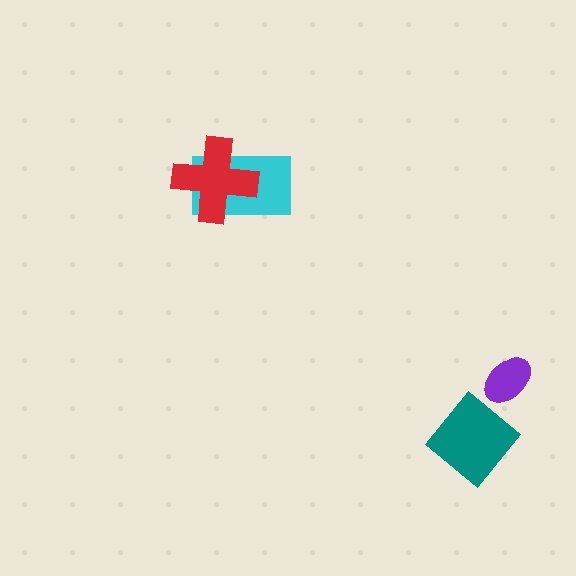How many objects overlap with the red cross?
1 object overlaps with the red cross.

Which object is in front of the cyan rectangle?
The red cross is in front of the cyan rectangle.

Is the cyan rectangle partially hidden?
Yes, it is partially covered by another shape.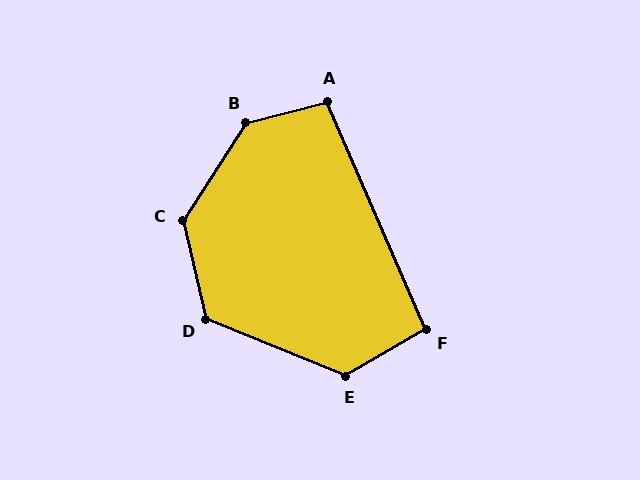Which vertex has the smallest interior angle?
F, at approximately 97 degrees.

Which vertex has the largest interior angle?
B, at approximately 137 degrees.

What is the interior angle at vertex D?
Approximately 126 degrees (obtuse).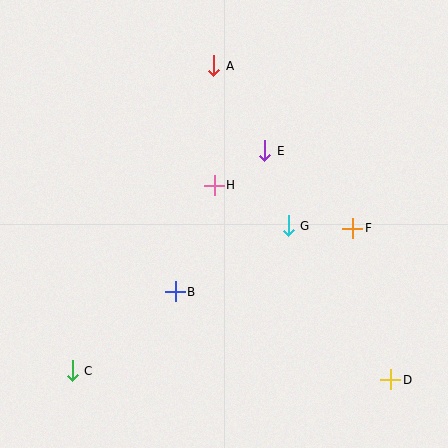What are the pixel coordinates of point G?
Point G is at (288, 226).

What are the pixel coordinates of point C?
Point C is at (72, 371).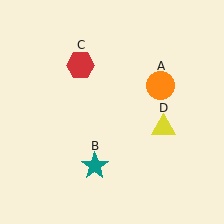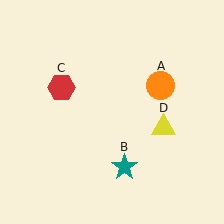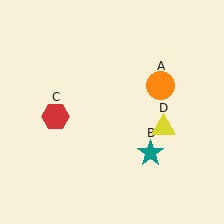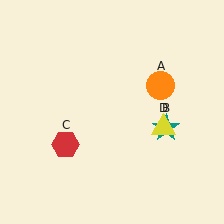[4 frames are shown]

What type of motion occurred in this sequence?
The teal star (object B), red hexagon (object C) rotated counterclockwise around the center of the scene.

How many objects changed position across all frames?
2 objects changed position: teal star (object B), red hexagon (object C).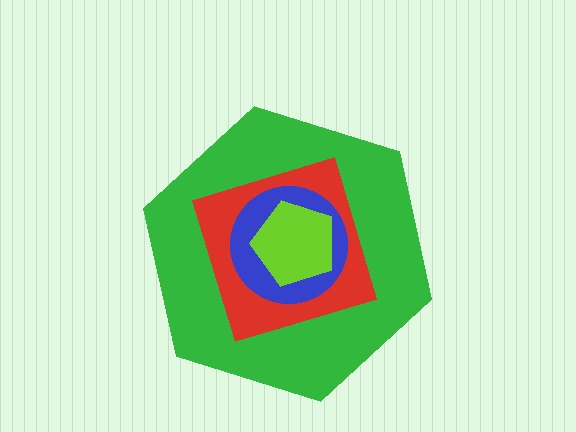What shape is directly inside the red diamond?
The blue circle.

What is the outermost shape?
The green hexagon.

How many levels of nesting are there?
4.